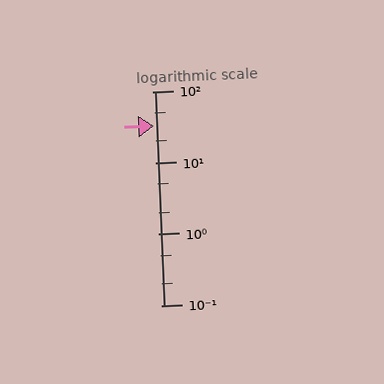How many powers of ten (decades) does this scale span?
The scale spans 3 decades, from 0.1 to 100.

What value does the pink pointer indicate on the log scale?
The pointer indicates approximately 33.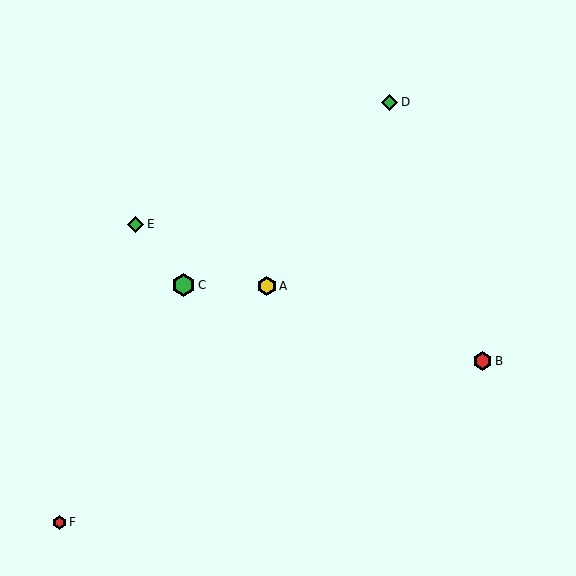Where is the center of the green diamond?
The center of the green diamond is at (135, 224).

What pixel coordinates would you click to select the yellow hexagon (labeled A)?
Click at (267, 286) to select the yellow hexagon A.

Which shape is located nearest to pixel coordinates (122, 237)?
The green diamond (labeled E) at (135, 224) is nearest to that location.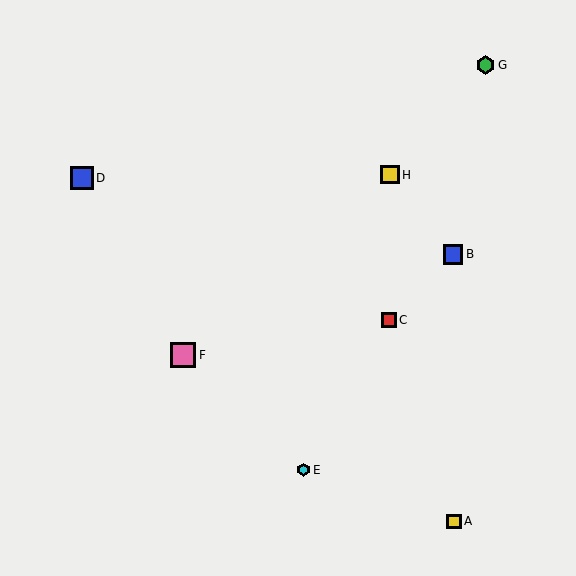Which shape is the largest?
The pink square (labeled F) is the largest.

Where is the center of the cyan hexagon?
The center of the cyan hexagon is at (304, 470).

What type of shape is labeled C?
Shape C is a red square.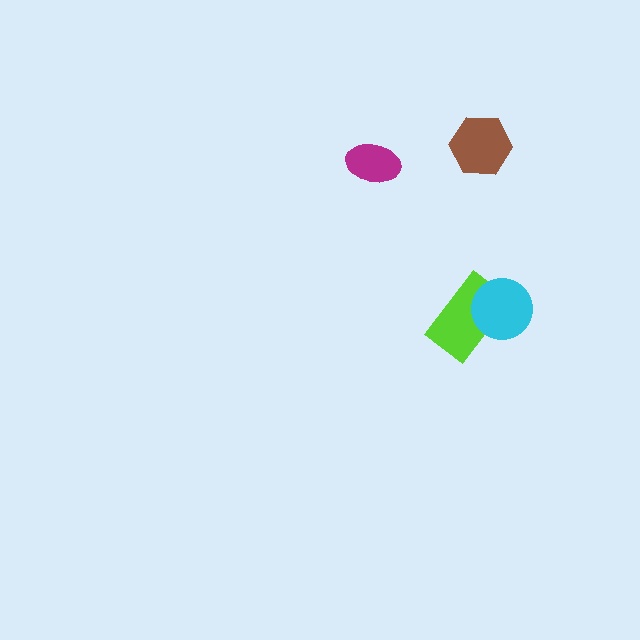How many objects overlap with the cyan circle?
1 object overlaps with the cyan circle.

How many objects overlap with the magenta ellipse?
0 objects overlap with the magenta ellipse.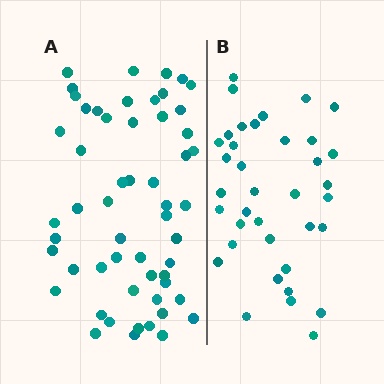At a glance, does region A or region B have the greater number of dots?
Region A (the left region) has more dots.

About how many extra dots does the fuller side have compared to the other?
Region A has approximately 20 more dots than region B.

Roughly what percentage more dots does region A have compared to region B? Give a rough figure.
About 50% more.